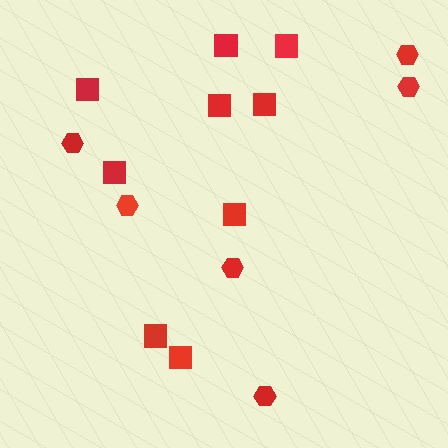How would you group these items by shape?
There are 2 groups: one group of hexagons (6) and one group of squares (9).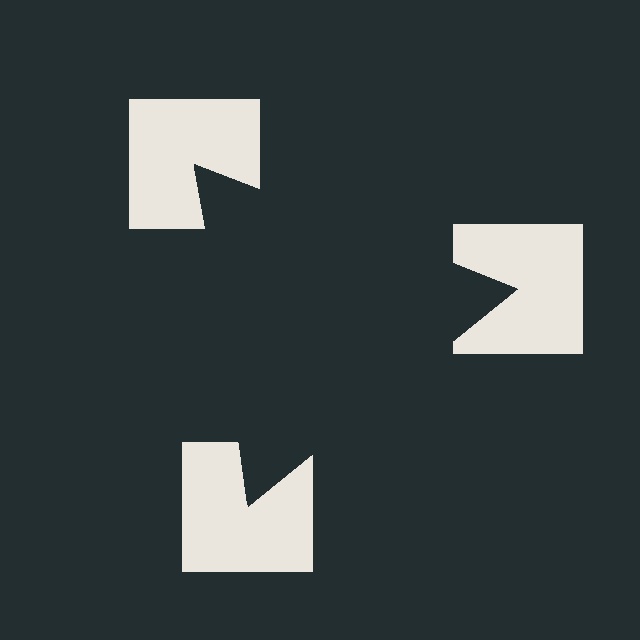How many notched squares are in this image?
There are 3 — one at each vertex of the illusory triangle.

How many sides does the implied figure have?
3 sides.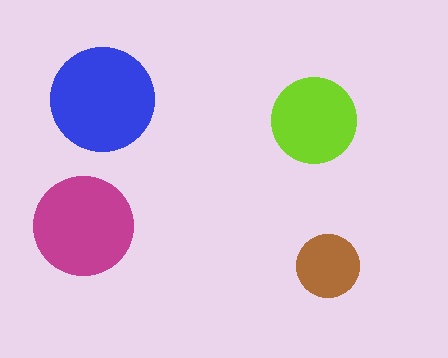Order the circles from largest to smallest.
the blue one, the magenta one, the lime one, the brown one.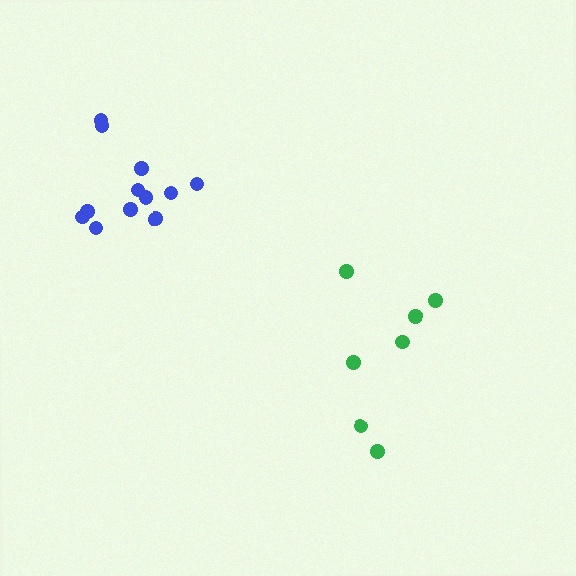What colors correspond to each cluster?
The clusters are colored: green, blue.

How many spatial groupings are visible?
There are 2 spatial groupings.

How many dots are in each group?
Group 1: 7 dots, Group 2: 12 dots (19 total).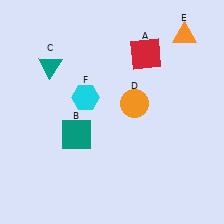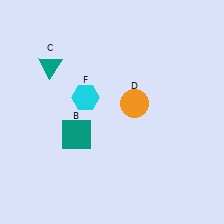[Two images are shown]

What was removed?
The red square (A), the orange triangle (E) were removed in Image 2.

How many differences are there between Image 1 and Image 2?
There are 2 differences between the two images.